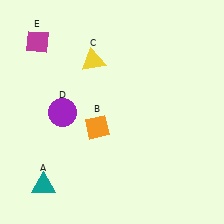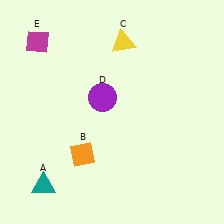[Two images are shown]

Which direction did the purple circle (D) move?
The purple circle (D) moved right.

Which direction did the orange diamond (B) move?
The orange diamond (B) moved down.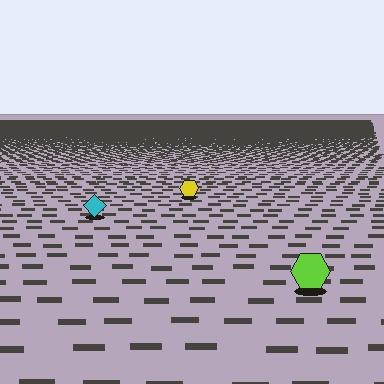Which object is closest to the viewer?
The lime hexagon is closest. The texture marks near it are larger and more spread out.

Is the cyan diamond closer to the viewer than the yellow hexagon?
Yes. The cyan diamond is closer — you can tell from the texture gradient: the ground texture is coarser near it.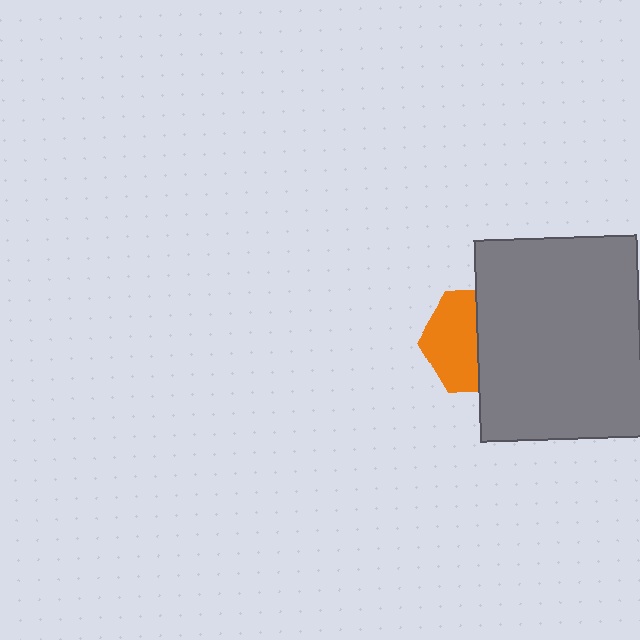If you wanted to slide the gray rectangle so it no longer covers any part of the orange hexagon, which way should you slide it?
Slide it right — that is the most direct way to separate the two shapes.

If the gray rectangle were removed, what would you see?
You would see the complete orange hexagon.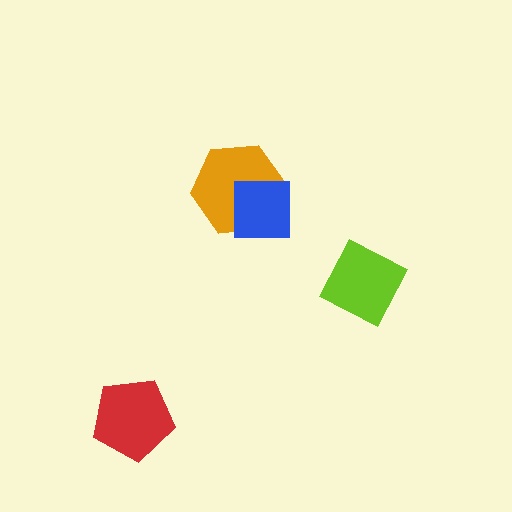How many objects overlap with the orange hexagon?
1 object overlaps with the orange hexagon.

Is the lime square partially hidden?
No, no other shape covers it.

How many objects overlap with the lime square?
0 objects overlap with the lime square.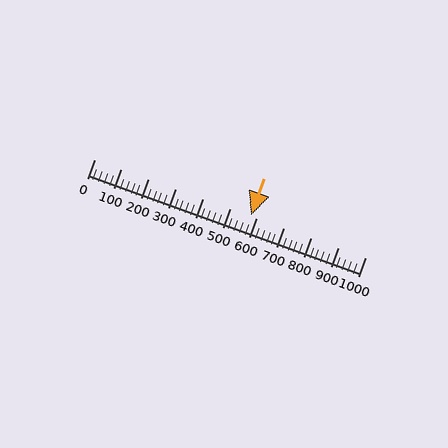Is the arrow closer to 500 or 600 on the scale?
The arrow is closer to 600.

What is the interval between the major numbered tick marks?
The major tick marks are spaced 100 units apart.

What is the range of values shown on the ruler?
The ruler shows values from 0 to 1000.